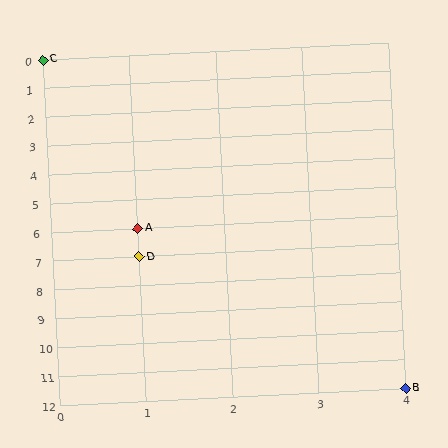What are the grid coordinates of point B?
Point B is at grid coordinates (4, 12).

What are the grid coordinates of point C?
Point C is at grid coordinates (0, 0).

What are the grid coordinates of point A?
Point A is at grid coordinates (1, 6).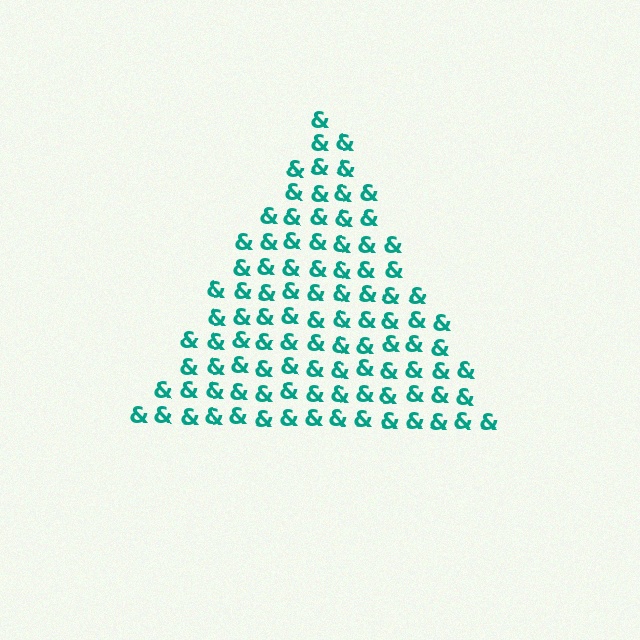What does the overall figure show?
The overall figure shows a triangle.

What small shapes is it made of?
It is made of small ampersands.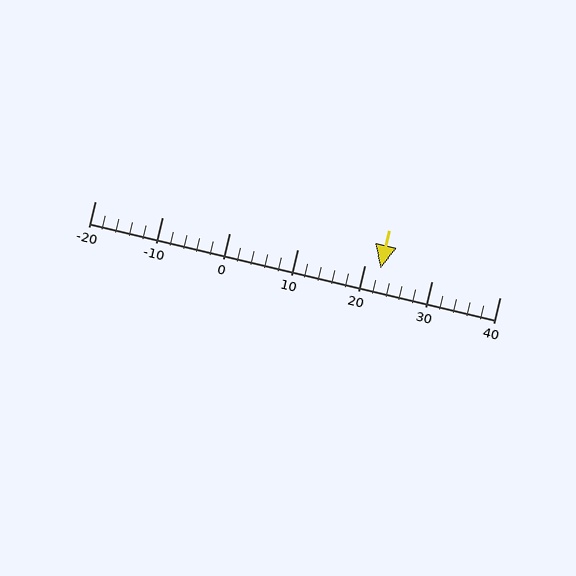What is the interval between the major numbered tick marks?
The major tick marks are spaced 10 units apart.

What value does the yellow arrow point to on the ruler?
The yellow arrow points to approximately 22.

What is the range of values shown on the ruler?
The ruler shows values from -20 to 40.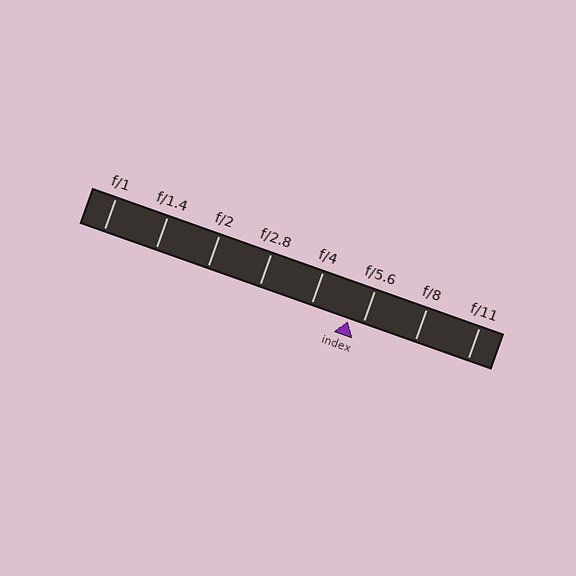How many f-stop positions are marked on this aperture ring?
There are 8 f-stop positions marked.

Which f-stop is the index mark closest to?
The index mark is closest to f/5.6.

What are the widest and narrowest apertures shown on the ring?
The widest aperture shown is f/1 and the narrowest is f/11.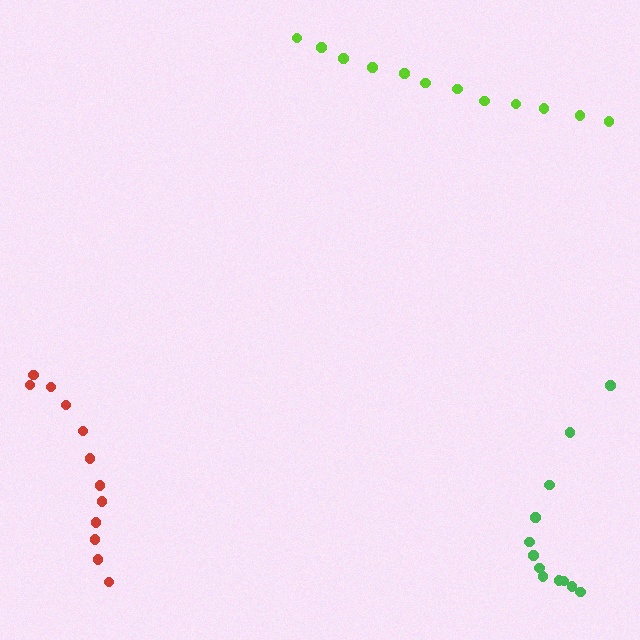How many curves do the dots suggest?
There are 3 distinct paths.